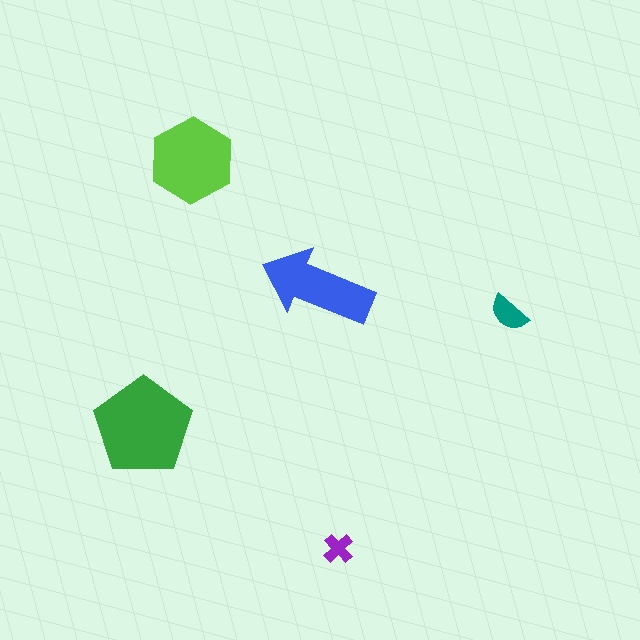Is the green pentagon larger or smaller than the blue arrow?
Larger.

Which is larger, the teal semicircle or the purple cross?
The teal semicircle.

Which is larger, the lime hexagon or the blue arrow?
The lime hexagon.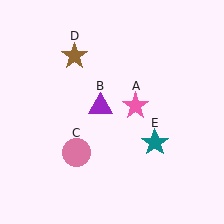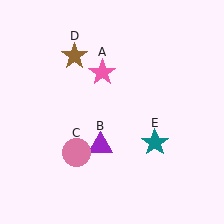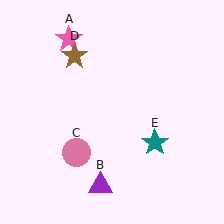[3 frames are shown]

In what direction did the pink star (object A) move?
The pink star (object A) moved up and to the left.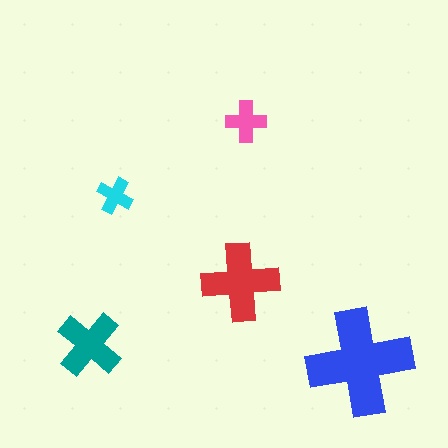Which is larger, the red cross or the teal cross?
The red one.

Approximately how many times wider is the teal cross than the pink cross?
About 1.5 times wider.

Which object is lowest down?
The blue cross is bottommost.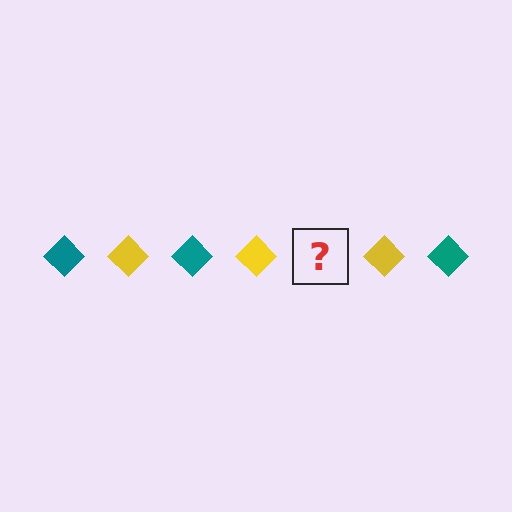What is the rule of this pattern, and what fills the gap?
The rule is that the pattern cycles through teal, yellow diamonds. The gap should be filled with a teal diamond.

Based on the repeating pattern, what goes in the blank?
The blank should be a teal diamond.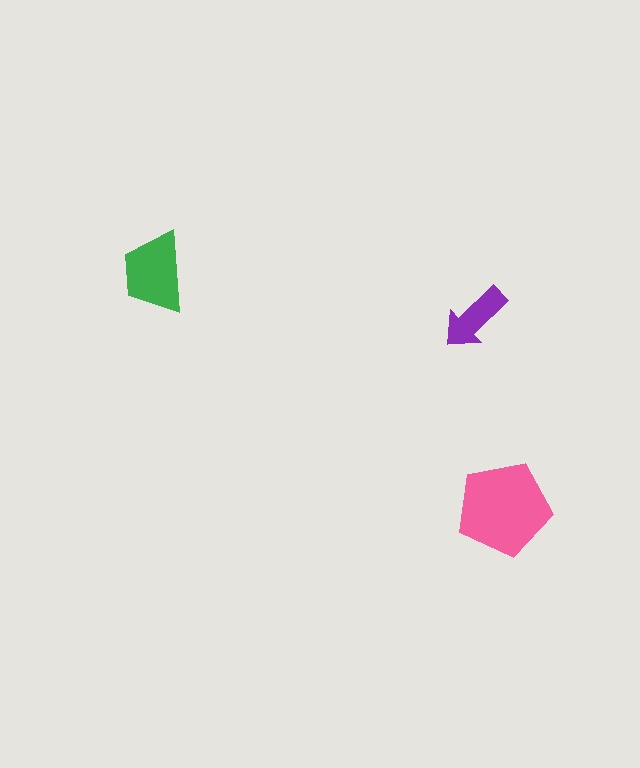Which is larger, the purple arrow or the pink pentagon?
The pink pentagon.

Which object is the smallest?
The purple arrow.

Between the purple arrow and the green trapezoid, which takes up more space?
The green trapezoid.